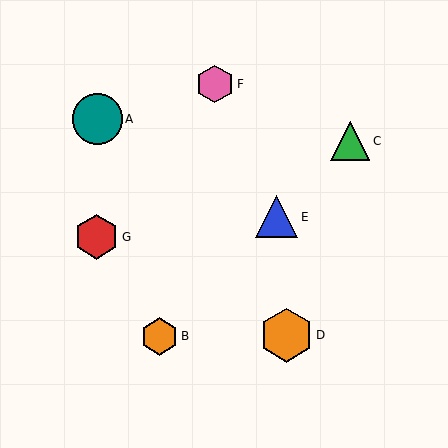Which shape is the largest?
The orange hexagon (labeled D) is the largest.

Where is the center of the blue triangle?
The center of the blue triangle is at (277, 217).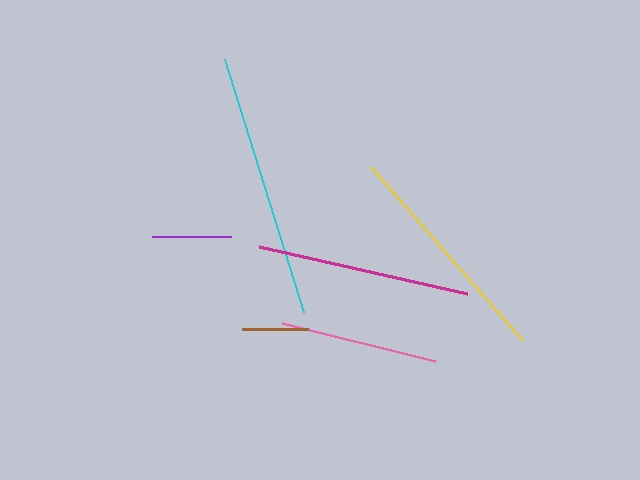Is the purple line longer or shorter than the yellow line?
The yellow line is longer than the purple line.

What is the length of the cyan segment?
The cyan segment is approximately 264 pixels long.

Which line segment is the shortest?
The brown line is the shortest at approximately 66 pixels.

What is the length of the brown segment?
The brown segment is approximately 66 pixels long.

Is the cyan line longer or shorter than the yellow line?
The cyan line is longer than the yellow line.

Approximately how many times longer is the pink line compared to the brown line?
The pink line is approximately 2.4 times the length of the brown line.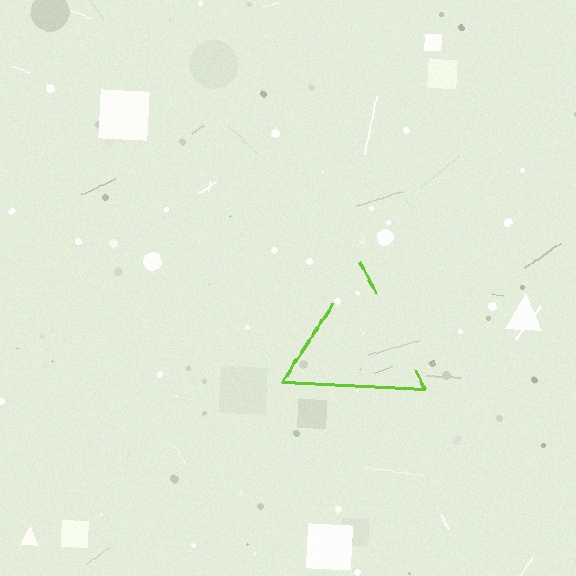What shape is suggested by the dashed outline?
The dashed outline suggests a triangle.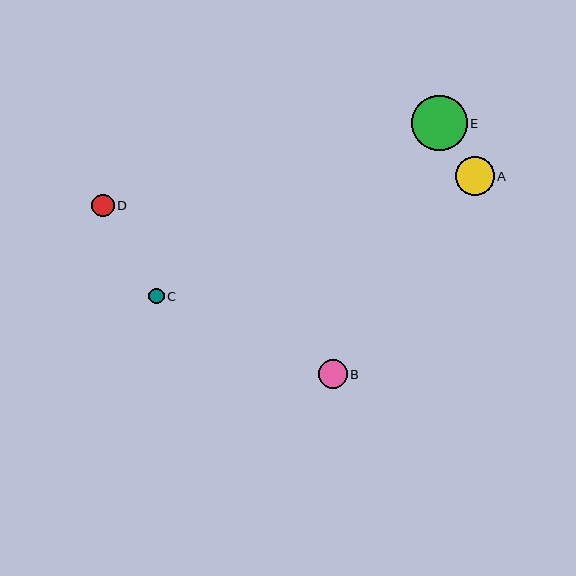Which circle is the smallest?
Circle C is the smallest with a size of approximately 15 pixels.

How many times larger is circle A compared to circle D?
Circle A is approximately 1.7 times the size of circle D.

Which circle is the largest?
Circle E is the largest with a size of approximately 55 pixels.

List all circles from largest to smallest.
From largest to smallest: E, A, B, D, C.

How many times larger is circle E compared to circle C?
Circle E is approximately 3.6 times the size of circle C.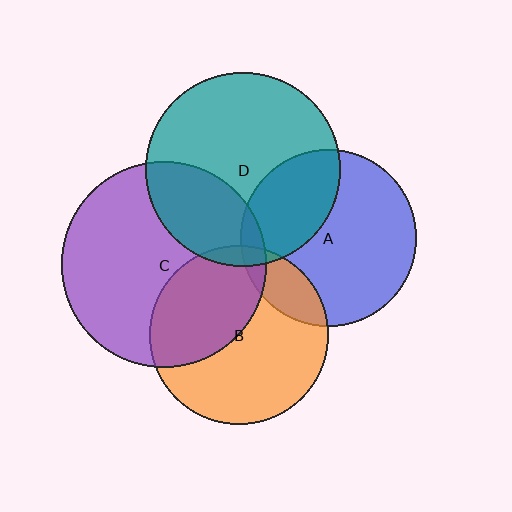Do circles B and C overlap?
Yes.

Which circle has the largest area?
Circle C (purple).